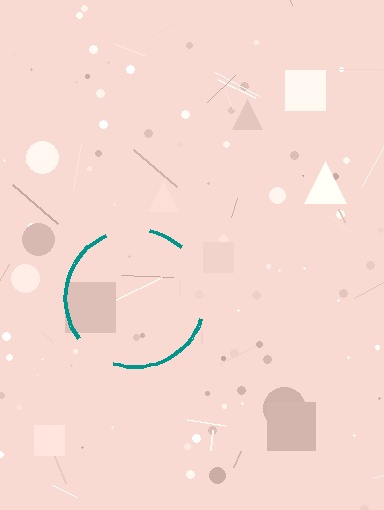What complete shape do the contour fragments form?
The contour fragments form a circle.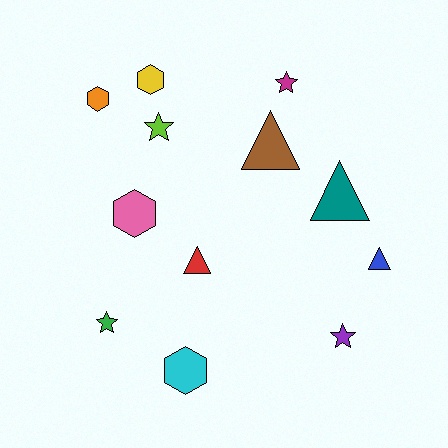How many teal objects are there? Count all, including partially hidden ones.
There is 1 teal object.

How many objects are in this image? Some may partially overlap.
There are 12 objects.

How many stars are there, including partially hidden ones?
There are 4 stars.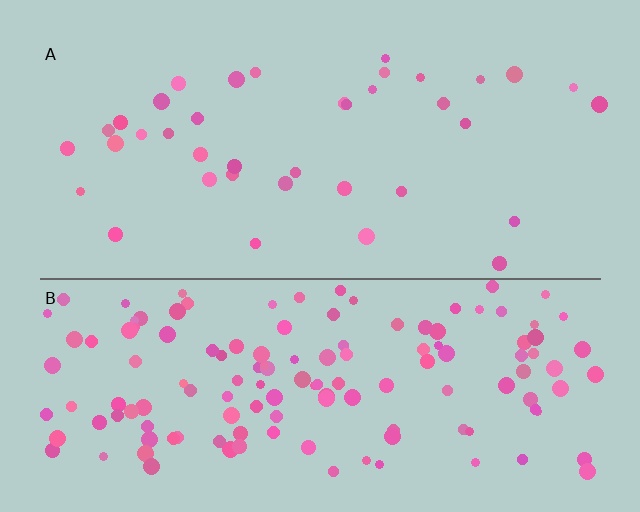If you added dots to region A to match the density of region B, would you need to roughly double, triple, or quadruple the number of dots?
Approximately quadruple.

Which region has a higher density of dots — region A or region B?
B (the bottom).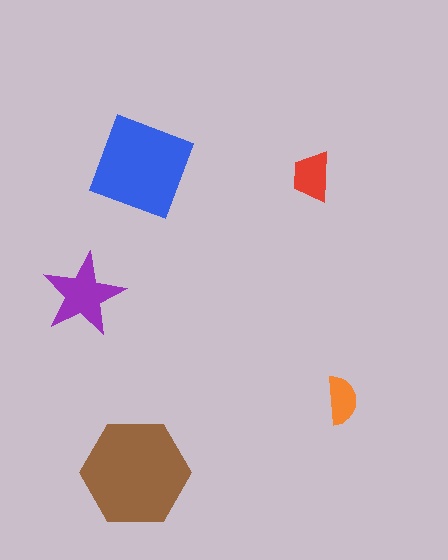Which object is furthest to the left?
The purple star is leftmost.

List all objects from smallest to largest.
The orange semicircle, the red trapezoid, the purple star, the blue square, the brown hexagon.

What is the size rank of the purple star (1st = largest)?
3rd.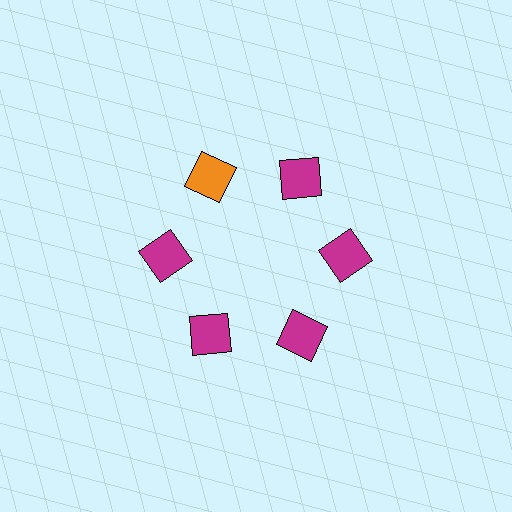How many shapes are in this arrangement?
There are 6 shapes arranged in a ring pattern.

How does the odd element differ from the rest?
It has a different color: orange instead of magenta.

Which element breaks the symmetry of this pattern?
The orange square at roughly the 11 o'clock position breaks the symmetry. All other shapes are magenta squares.